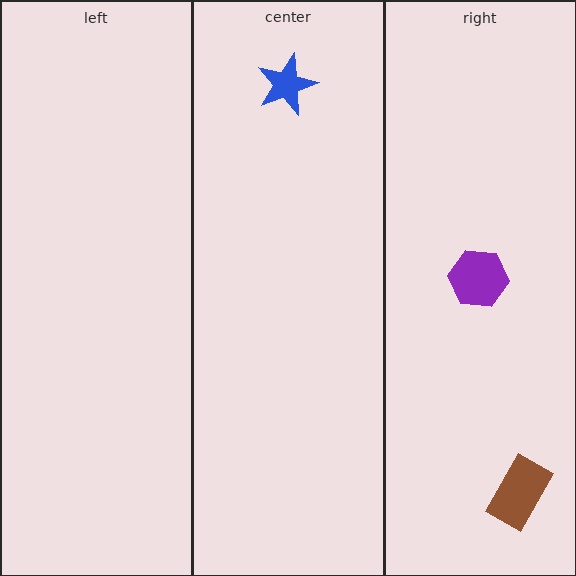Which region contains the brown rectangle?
The right region.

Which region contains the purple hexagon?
The right region.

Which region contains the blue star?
The center region.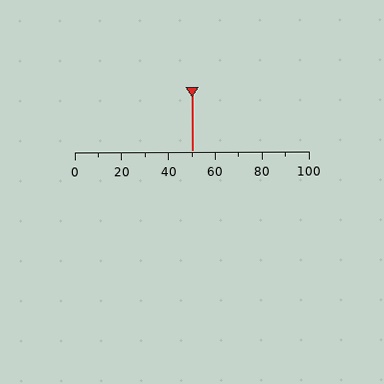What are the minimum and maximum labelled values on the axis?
The axis runs from 0 to 100.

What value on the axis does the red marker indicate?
The marker indicates approximately 50.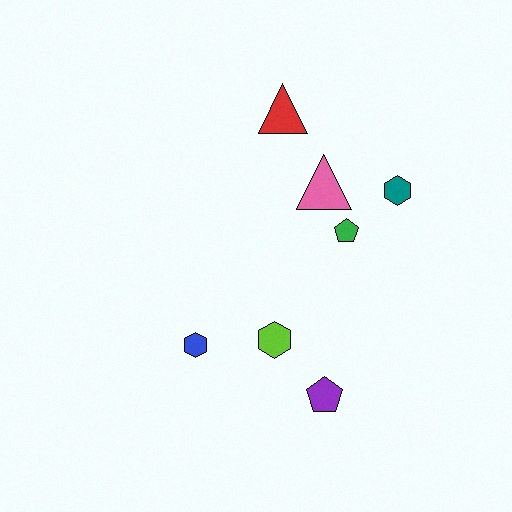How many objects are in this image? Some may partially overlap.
There are 7 objects.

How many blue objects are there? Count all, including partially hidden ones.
There is 1 blue object.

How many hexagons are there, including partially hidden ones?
There are 3 hexagons.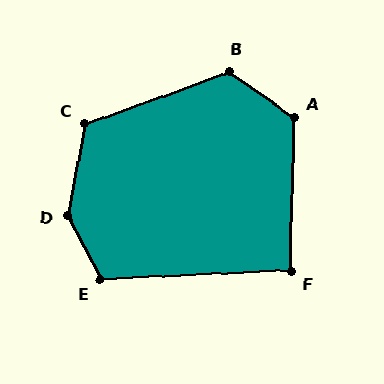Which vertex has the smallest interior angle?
F, at approximately 94 degrees.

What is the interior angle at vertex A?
Approximately 124 degrees (obtuse).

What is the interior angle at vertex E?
Approximately 115 degrees (obtuse).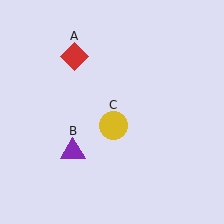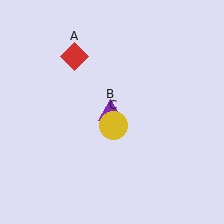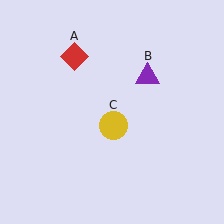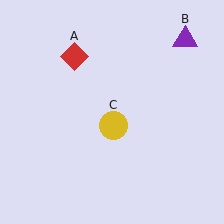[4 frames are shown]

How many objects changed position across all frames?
1 object changed position: purple triangle (object B).